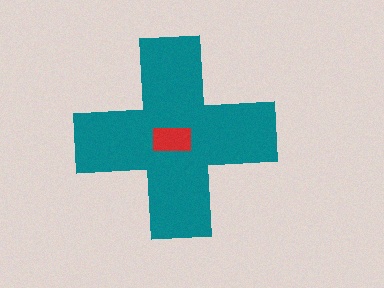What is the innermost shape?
The red rectangle.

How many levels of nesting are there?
2.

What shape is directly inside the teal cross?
The red rectangle.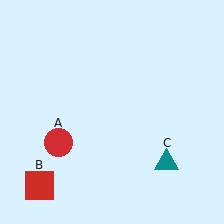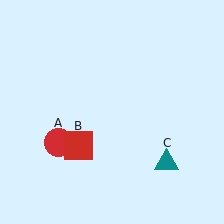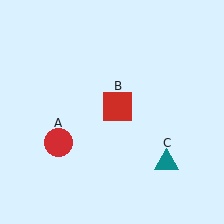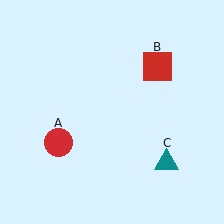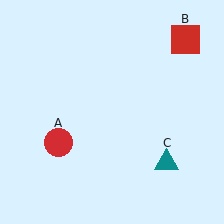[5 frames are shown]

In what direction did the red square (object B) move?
The red square (object B) moved up and to the right.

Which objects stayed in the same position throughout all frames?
Red circle (object A) and teal triangle (object C) remained stationary.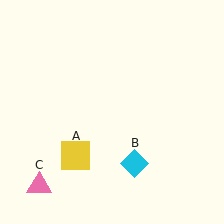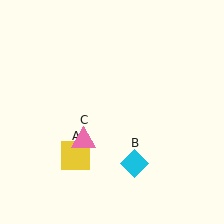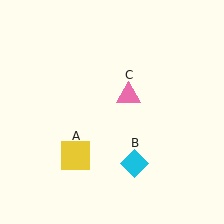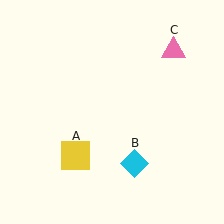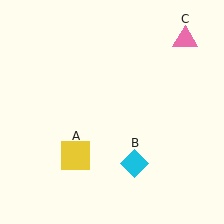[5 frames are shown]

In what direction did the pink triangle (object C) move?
The pink triangle (object C) moved up and to the right.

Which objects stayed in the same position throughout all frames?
Yellow square (object A) and cyan diamond (object B) remained stationary.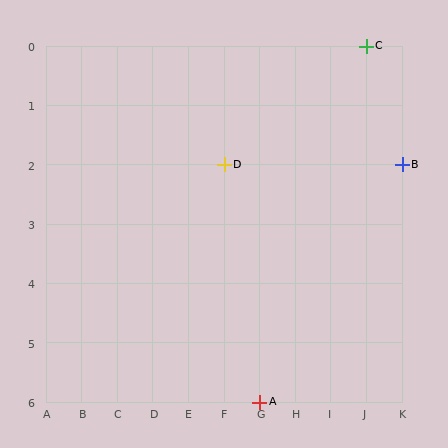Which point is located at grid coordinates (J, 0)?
Point C is at (J, 0).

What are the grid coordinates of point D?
Point D is at grid coordinates (F, 2).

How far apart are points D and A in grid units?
Points D and A are 1 column and 4 rows apart (about 4.1 grid units diagonally).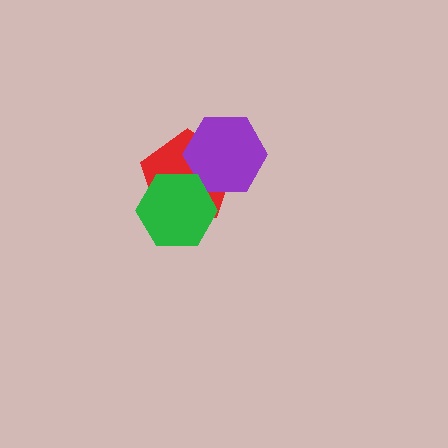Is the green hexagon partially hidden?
No, no other shape covers it.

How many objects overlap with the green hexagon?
2 objects overlap with the green hexagon.